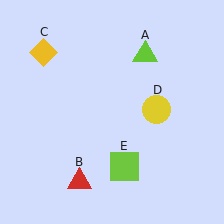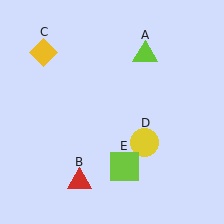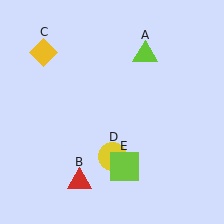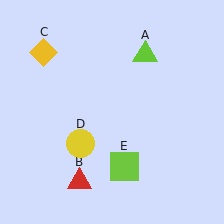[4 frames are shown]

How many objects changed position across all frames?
1 object changed position: yellow circle (object D).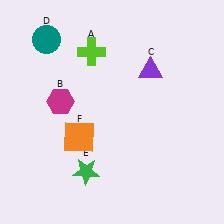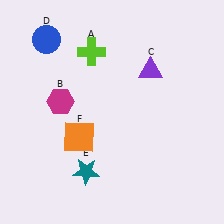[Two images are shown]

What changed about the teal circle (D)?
In Image 1, D is teal. In Image 2, it changed to blue.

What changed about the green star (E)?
In Image 1, E is green. In Image 2, it changed to teal.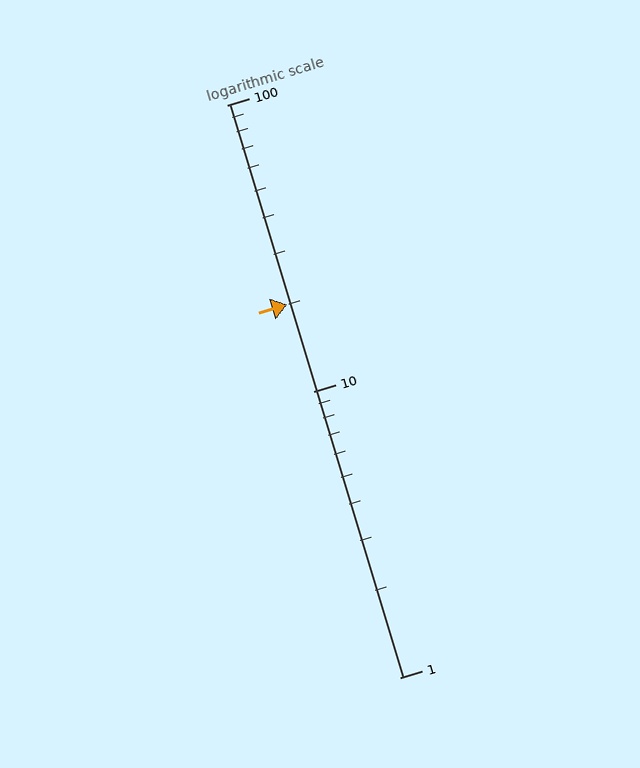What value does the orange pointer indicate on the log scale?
The pointer indicates approximately 20.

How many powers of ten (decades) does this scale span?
The scale spans 2 decades, from 1 to 100.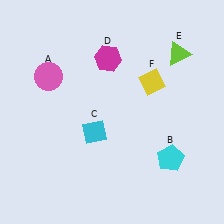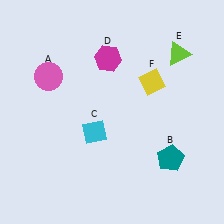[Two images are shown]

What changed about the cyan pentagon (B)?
In Image 1, B is cyan. In Image 2, it changed to teal.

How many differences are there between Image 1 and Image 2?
There is 1 difference between the two images.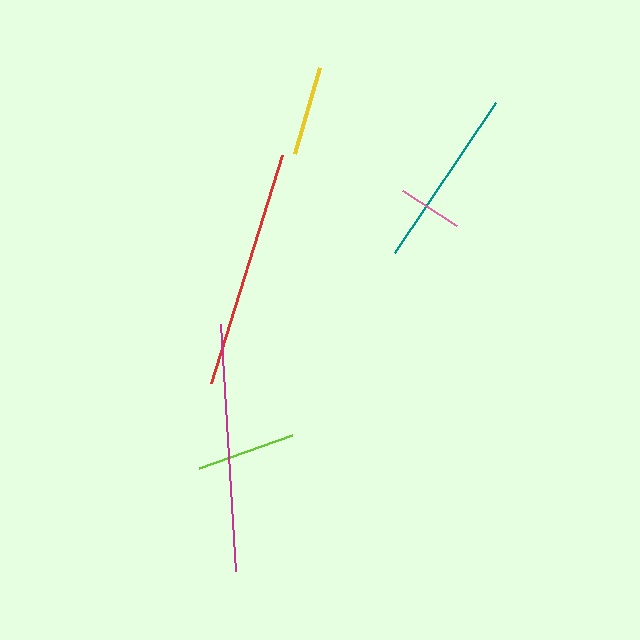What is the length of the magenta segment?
The magenta segment is approximately 248 pixels long.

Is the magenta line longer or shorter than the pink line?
The magenta line is longer than the pink line.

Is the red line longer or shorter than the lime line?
The red line is longer than the lime line.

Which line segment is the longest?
The magenta line is the longest at approximately 248 pixels.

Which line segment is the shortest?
The pink line is the shortest at approximately 65 pixels.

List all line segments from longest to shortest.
From longest to shortest: magenta, red, teal, lime, yellow, pink.